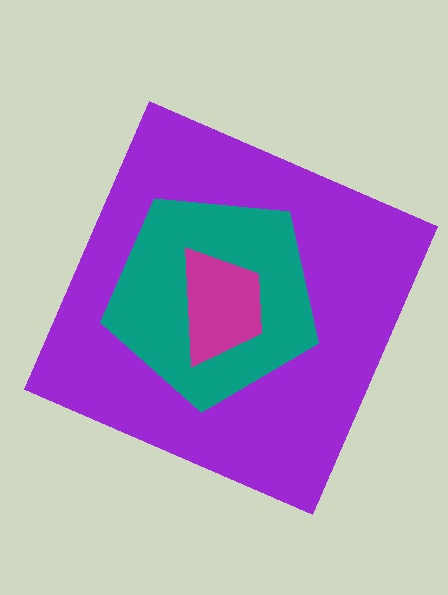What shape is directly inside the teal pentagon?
The magenta trapezoid.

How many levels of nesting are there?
3.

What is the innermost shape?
The magenta trapezoid.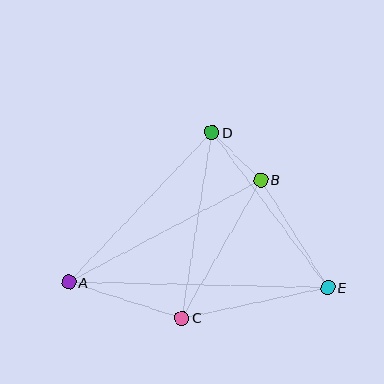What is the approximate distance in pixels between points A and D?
The distance between A and D is approximately 207 pixels.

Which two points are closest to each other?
Points B and D are closest to each other.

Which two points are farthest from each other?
Points A and E are farthest from each other.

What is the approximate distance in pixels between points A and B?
The distance between A and B is approximately 218 pixels.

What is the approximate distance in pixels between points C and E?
The distance between C and E is approximately 149 pixels.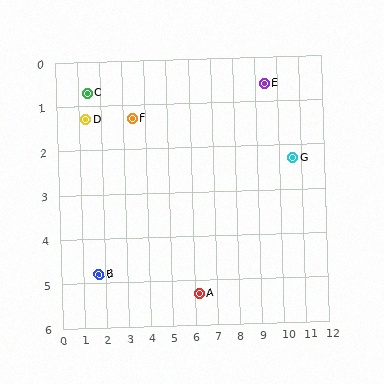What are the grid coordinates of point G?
Point G is at approximately (10.6, 2.3).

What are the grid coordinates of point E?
Point E is at approximately (9.4, 0.6).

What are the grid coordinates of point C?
Point C is at approximately (1.4, 0.7).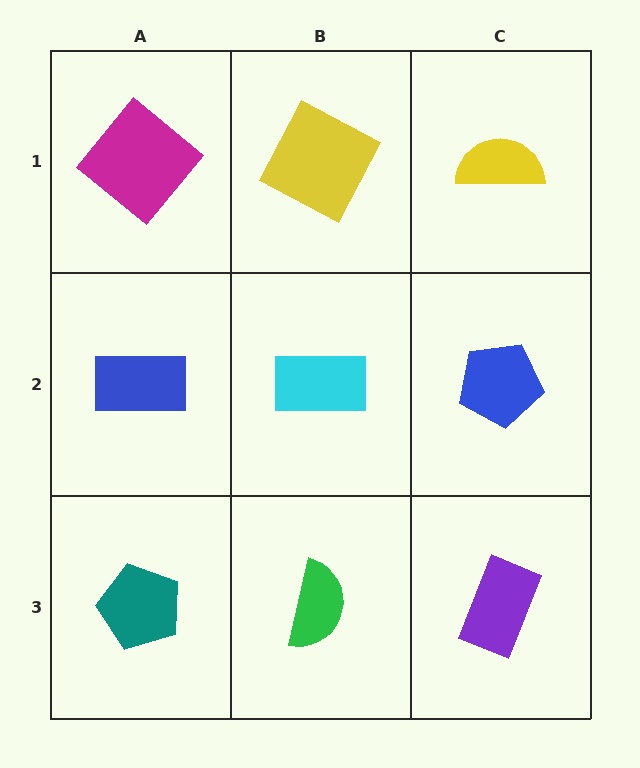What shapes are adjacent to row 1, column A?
A blue rectangle (row 2, column A), a yellow square (row 1, column B).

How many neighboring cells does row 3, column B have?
3.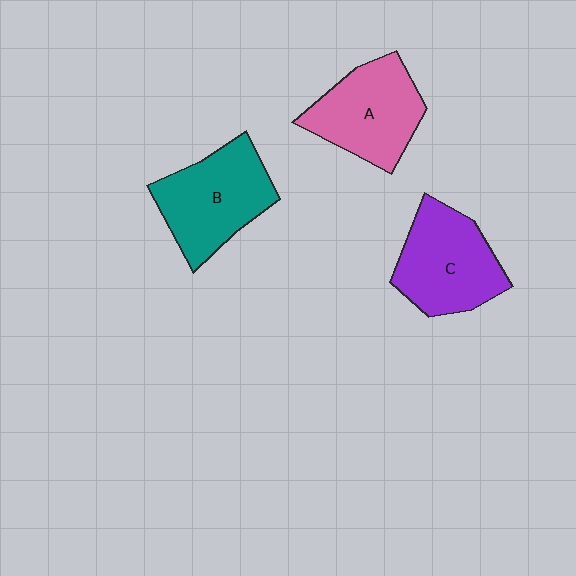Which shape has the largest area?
Shape B (teal).